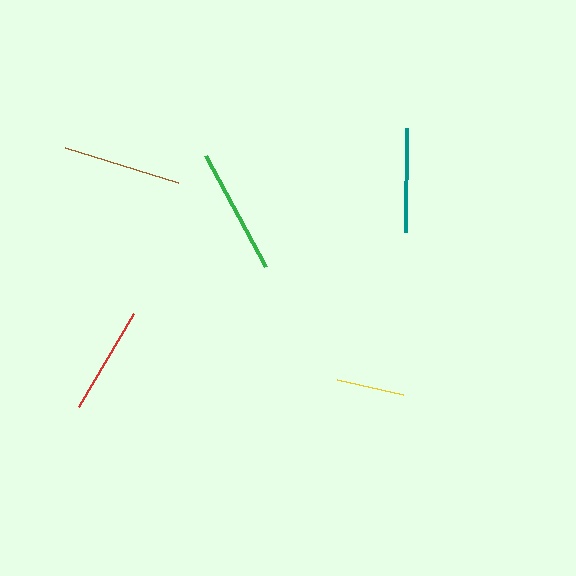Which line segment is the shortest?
The yellow line is the shortest at approximately 68 pixels.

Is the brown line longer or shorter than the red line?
The brown line is longer than the red line.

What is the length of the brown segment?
The brown segment is approximately 118 pixels long.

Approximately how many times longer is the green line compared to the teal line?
The green line is approximately 1.2 times the length of the teal line.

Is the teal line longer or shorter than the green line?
The green line is longer than the teal line.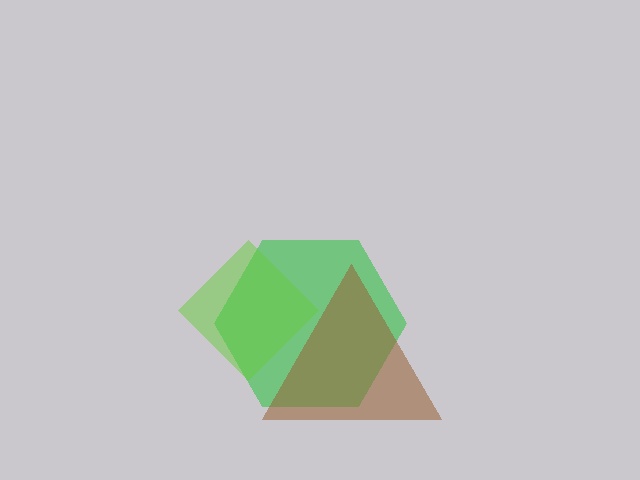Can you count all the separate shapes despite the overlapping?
Yes, there are 3 separate shapes.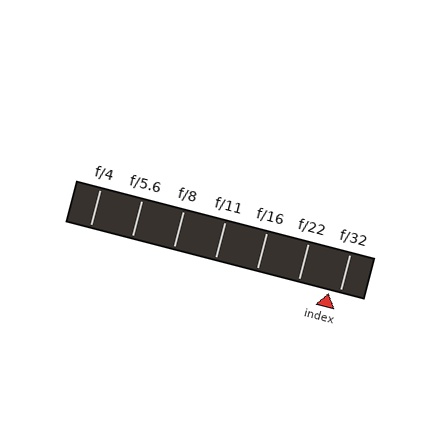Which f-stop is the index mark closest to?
The index mark is closest to f/32.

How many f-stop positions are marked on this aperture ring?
There are 7 f-stop positions marked.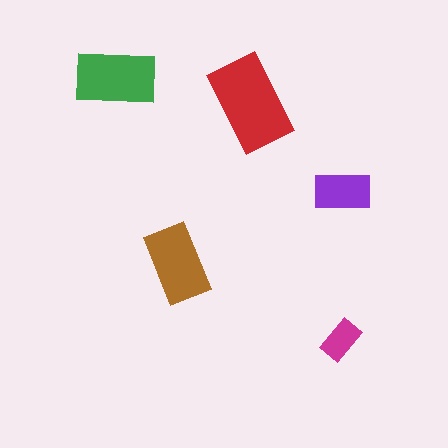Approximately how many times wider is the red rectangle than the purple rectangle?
About 1.5 times wider.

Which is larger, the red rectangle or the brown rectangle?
The red one.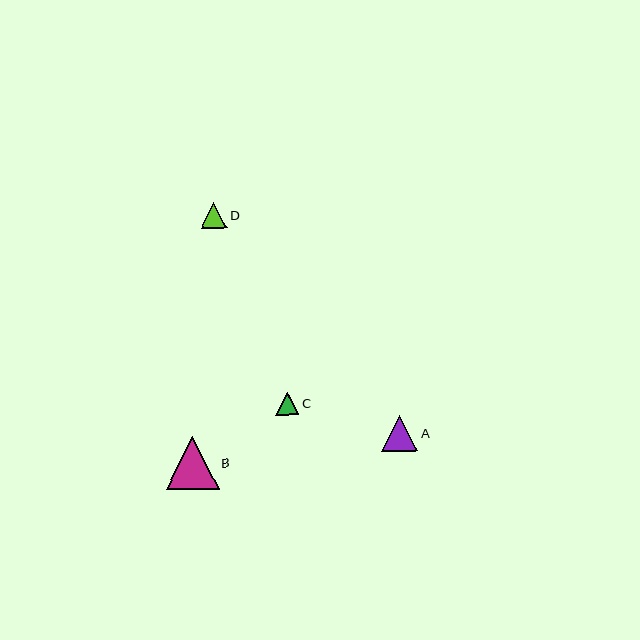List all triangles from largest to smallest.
From largest to smallest: B, A, D, C.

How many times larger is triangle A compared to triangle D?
Triangle A is approximately 1.4 times the size of triangle D.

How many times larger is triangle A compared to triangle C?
Triangle A is approximately 1.6 times the size of triangle C.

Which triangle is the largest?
Triangle B is the largest with a size of approximately 53 pixels.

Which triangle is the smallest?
Triangle C is the smallest with a size of approximately 23 pixels.